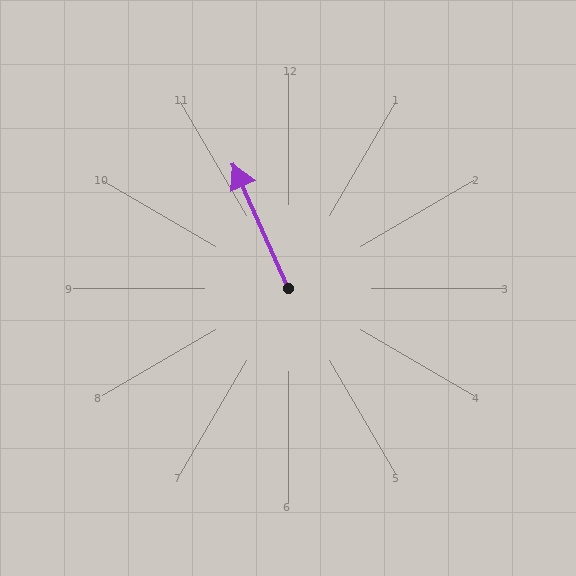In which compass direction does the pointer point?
Northwest.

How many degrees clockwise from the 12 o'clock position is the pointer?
Approximately 336 degrees.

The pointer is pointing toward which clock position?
Roughly 11 o'clock.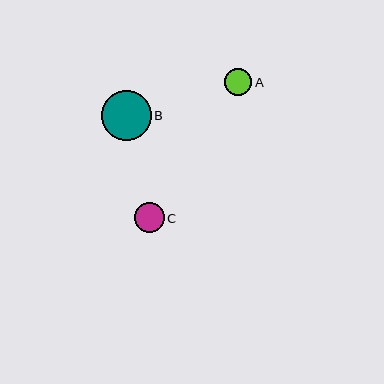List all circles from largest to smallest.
From largest to smallest: B, C, A.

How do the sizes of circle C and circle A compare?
Circle C and circle A are approximately the same size.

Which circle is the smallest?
Circle A is the smallest with a size of approximately 27 pixels.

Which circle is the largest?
Circle B is the largest with a size of approximately 50 pixels.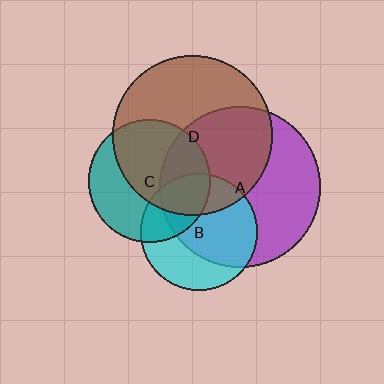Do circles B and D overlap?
Yes.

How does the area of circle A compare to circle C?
Approximately 1.7 times.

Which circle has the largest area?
Circle A (purple).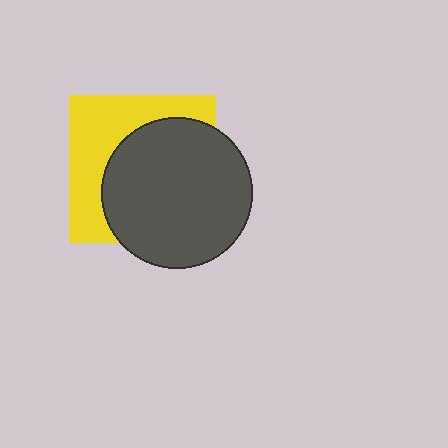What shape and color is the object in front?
The object in front is a dark gray circle.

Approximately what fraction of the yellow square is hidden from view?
Roughly 59% of the yellow square is hidden behind the dark gray circle.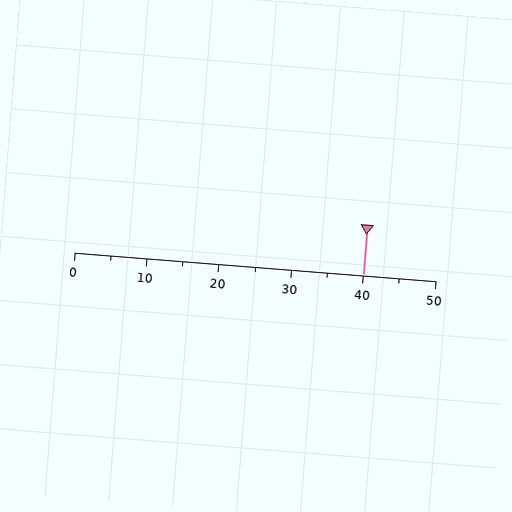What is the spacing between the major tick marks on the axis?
The major ticks are spaced 10 apart.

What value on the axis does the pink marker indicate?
The marker indicates approximately 40.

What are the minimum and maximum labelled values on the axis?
The axis runs from 0 to 50.